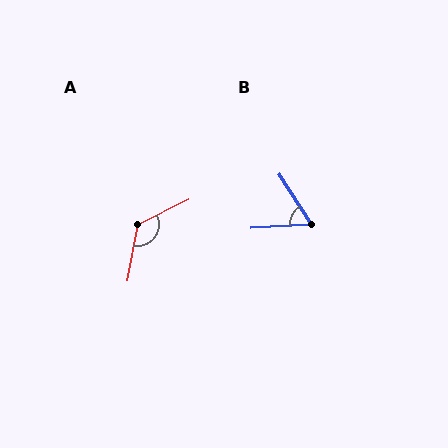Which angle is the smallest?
B, at approximately 62 degrees.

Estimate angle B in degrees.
Approximately 62 degrees.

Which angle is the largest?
A, at approximately 127 degrees.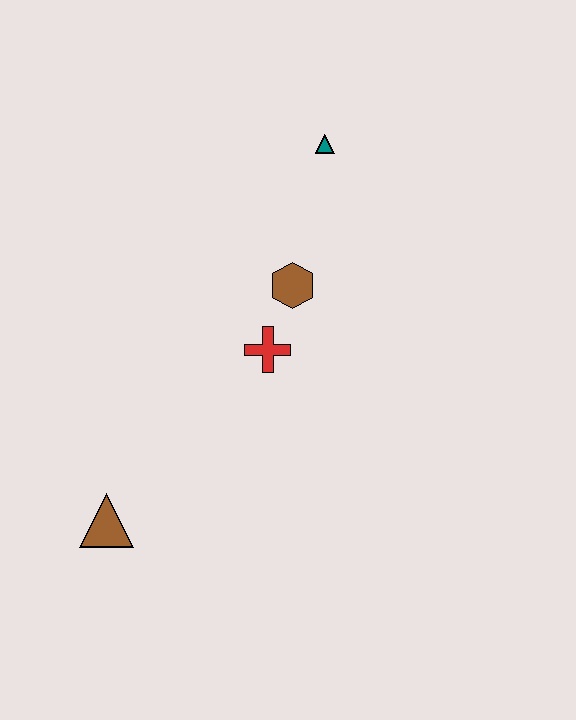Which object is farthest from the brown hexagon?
The brown triangle is farthest from the brown hexagon.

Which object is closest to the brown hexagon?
The red cross is closest to the brown hexagon.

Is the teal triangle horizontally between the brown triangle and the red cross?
No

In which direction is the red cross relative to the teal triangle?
The red cross is below the teal triangle.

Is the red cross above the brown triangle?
Yes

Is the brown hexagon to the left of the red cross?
No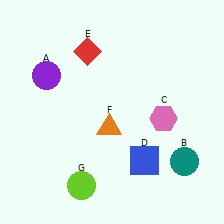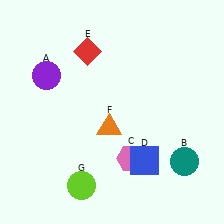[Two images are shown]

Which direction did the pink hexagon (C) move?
The pink hexagon (C) moved down.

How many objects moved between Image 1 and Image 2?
1 object moved between the two images.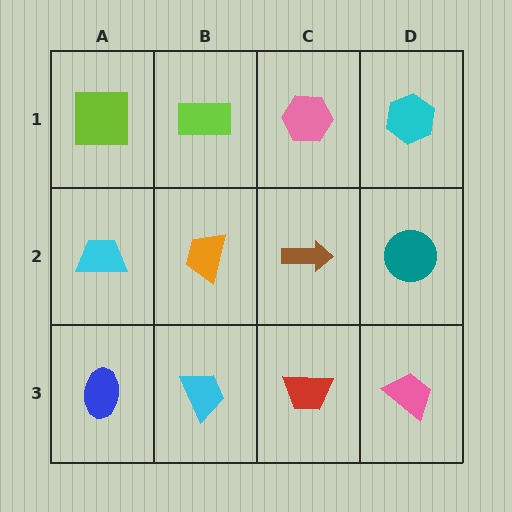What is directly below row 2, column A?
A blue ellipse.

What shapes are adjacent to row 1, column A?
A cyan trapezoid (row 2, column A), a lime rectangle (row 1, column B).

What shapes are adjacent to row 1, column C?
A brown arrow (row 2, column C), a lime rectangle (row 1, column B), a cyan hexagon (row 1, column D).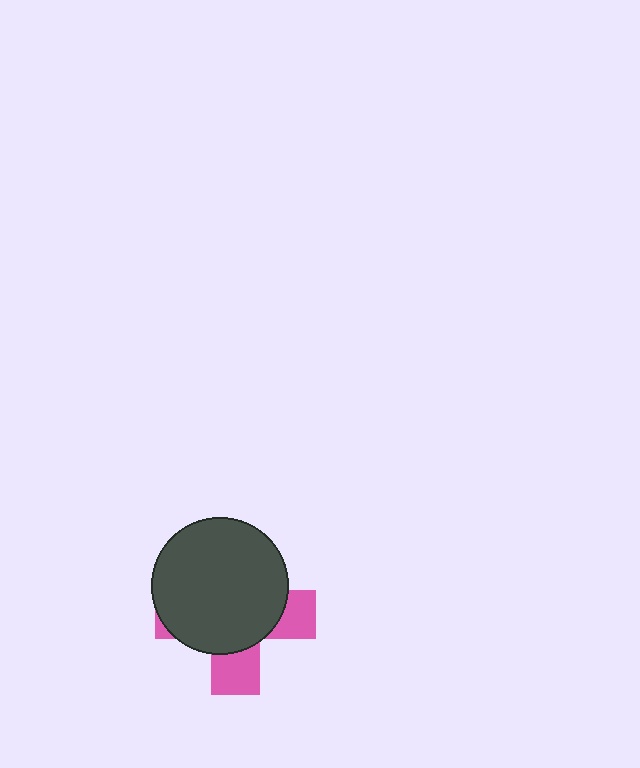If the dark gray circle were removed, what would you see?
You would see the complete pink cross.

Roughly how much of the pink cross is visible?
A small part of it is visible (roughly 31%).